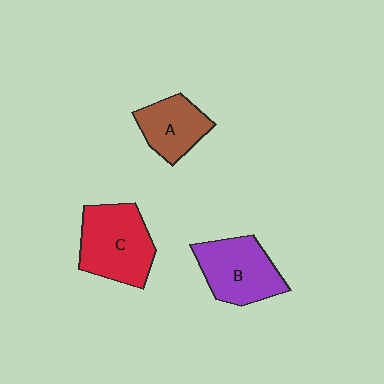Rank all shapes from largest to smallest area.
From largest to smallest: C (red), B (purple), A (brown).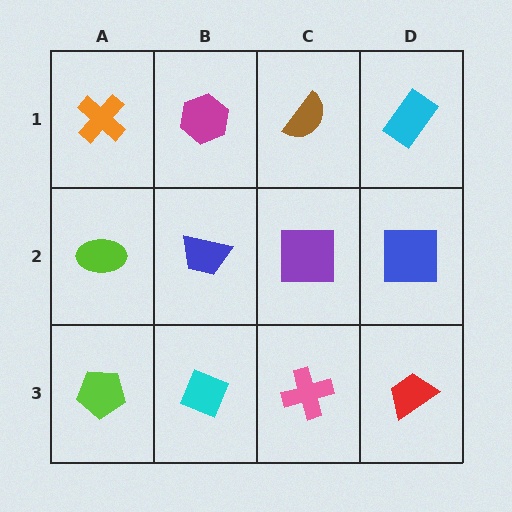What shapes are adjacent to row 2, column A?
An orange cross (row 1, column A), a lime pentagon (row 3, column A), a blue trapezoid (row 2, column B).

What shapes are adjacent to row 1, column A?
A lime ellipse (row 2, column A), a magenta hexagon (row 1, column B).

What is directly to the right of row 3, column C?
A red trapezoid.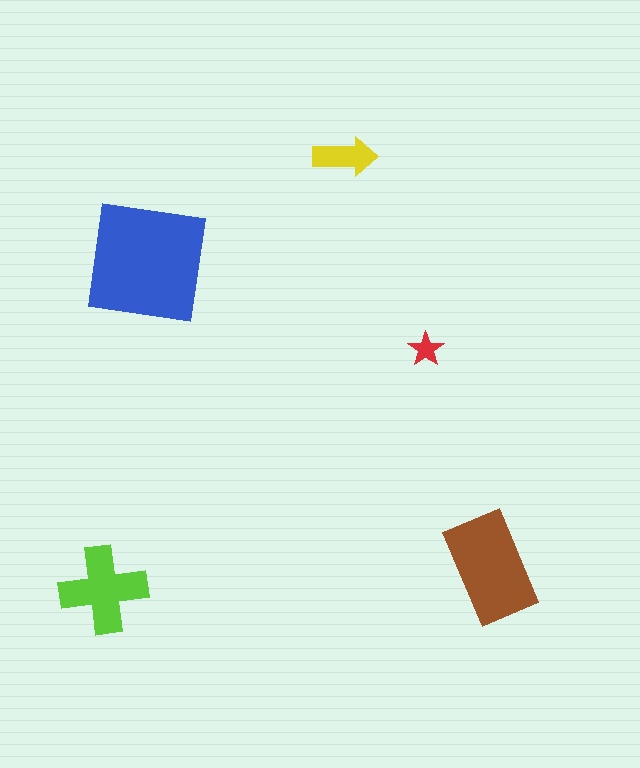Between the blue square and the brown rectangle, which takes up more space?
The blue square.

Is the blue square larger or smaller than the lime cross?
Larger.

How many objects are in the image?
There are 5 objects in the image.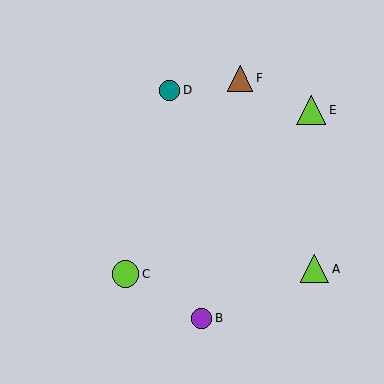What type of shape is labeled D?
Shape D is a teal circle.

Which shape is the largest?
The lime triangle (labeled E) is the largest.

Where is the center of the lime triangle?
The center of the lime triangle is at (311, 110).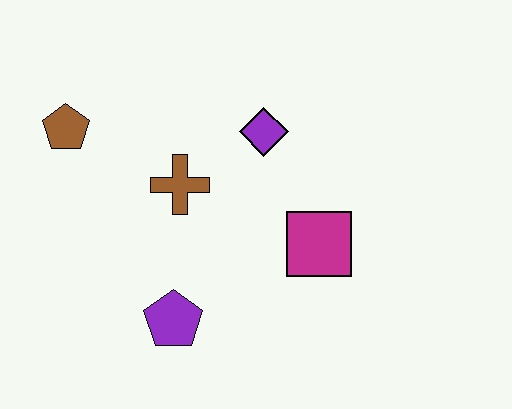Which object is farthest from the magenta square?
The brown pentagon is farthest from the magenta square.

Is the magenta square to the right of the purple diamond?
Yes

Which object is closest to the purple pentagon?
The brown cross is closest to the purple pentagon.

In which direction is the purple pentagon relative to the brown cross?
The purple pentagon is below the brown cross.